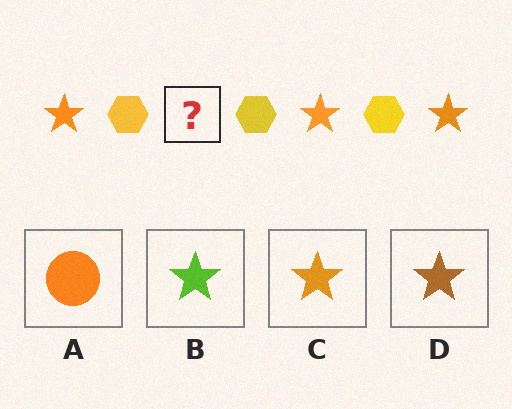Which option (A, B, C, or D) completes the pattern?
C.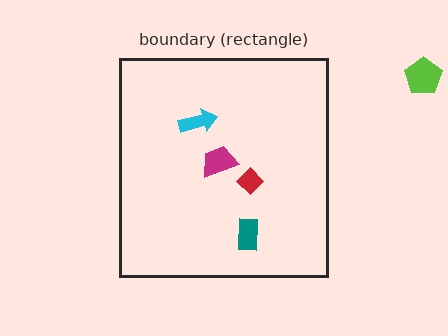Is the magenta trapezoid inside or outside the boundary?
Inside.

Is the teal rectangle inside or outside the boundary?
Inside.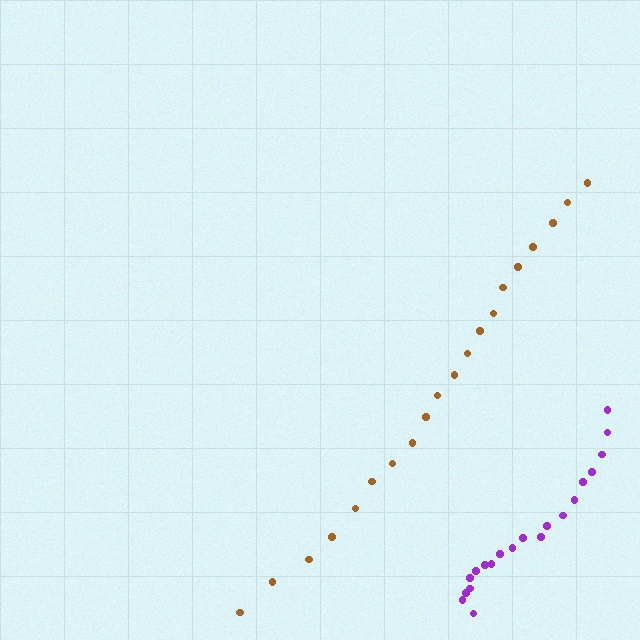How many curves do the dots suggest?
There are 2 distinct paths.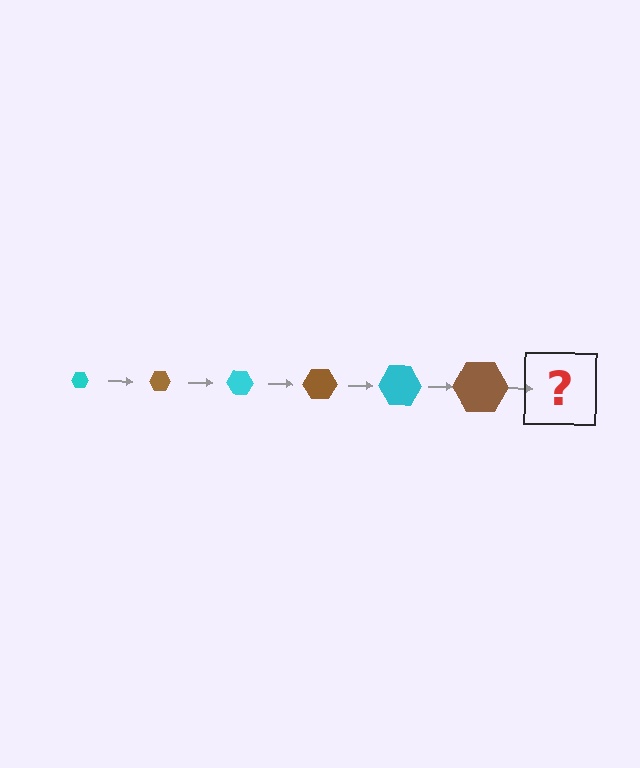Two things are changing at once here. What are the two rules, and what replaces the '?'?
The two rules are that the hexagon grows larger each step and the color cycles through cyan and brown. The '?' should be a cyan hexagon, larger than the previous one.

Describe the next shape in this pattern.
It should be a cyan hexagon, larger than the previous one.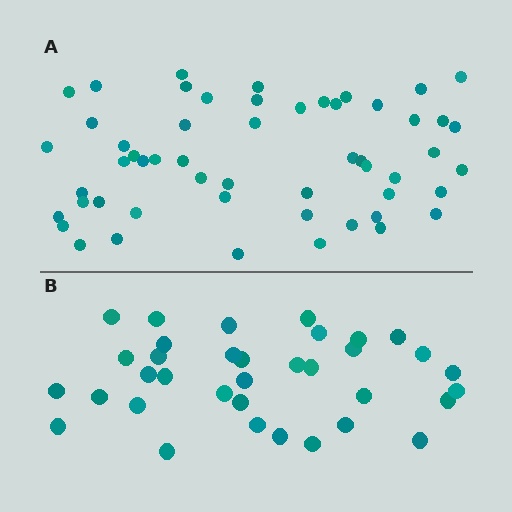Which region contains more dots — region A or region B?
Region A (the top region) has more dots.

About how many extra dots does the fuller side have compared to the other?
Region A has approximately 20 more dots than region B.